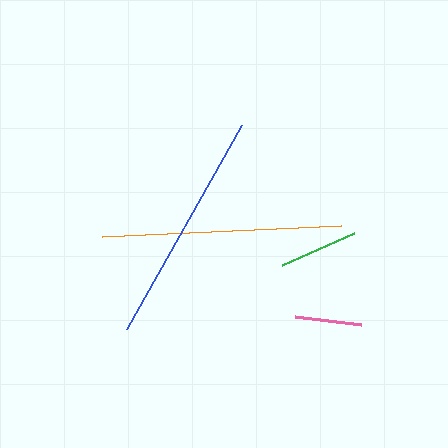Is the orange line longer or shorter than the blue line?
The orange line is longer than the blue line.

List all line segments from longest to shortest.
From longest to shortest: orange, blue, green, pink.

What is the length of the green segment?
The green segment is approximately 78 pixels long.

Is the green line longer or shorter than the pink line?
The green line is longer than the pink line.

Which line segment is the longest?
The orange line is the longest at approximately 239 pixels.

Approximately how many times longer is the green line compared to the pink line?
The green line is approximately 1.2 times the length of the pink line.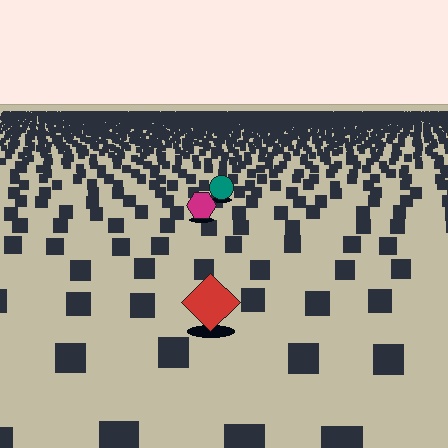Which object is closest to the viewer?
The red diamond is closest. The texture marks near it are larger and more spread out.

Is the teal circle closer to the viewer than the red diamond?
No. The red diamond is closer — you can tell from the texture gradient: the ground texture is coarser near it.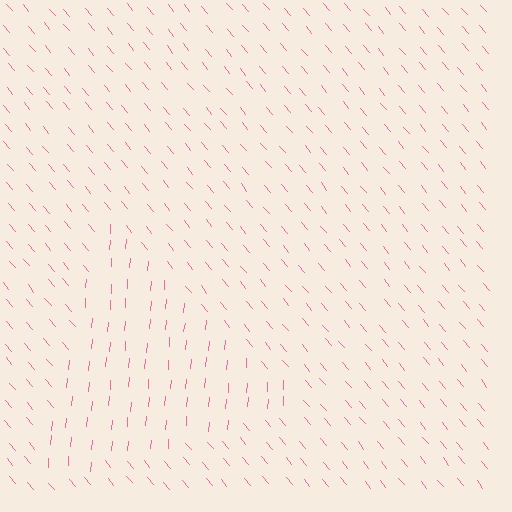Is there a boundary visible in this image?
Yes, there is a texture boundary formed by a change in line orientation.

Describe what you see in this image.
The image is filled with small pink line segments. A triangle region in the image has lines oriented differently from the surrounding lines, creating a visible texture boundary.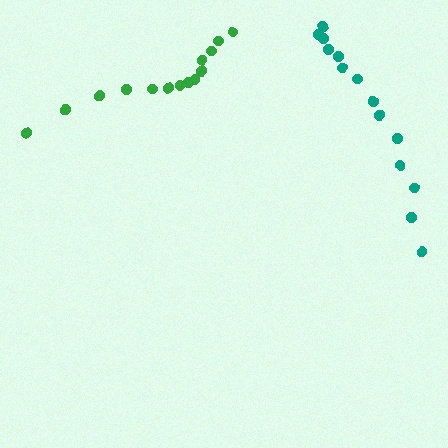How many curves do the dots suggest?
There are 2 distinct paths.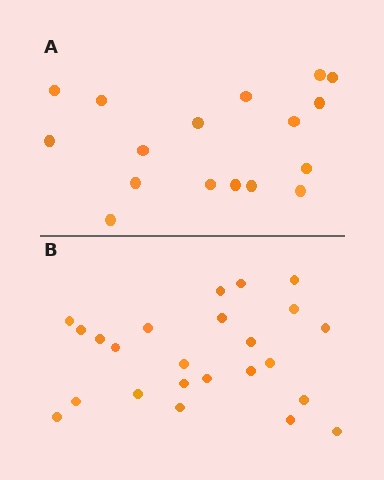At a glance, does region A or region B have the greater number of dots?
Region B (the bottom region) has more dots.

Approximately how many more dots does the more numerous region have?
Region B has roughly 8 or so more dots than region A.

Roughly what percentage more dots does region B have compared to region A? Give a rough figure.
About 40% more.